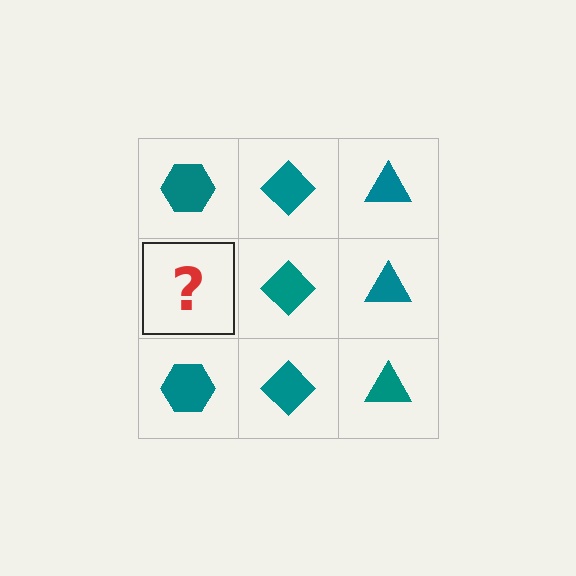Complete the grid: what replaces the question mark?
The question mark should be replaced with a teal hexagon.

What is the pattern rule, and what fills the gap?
The rule is that each column has a consistent shape. The gap should be filled with a teal hexagon.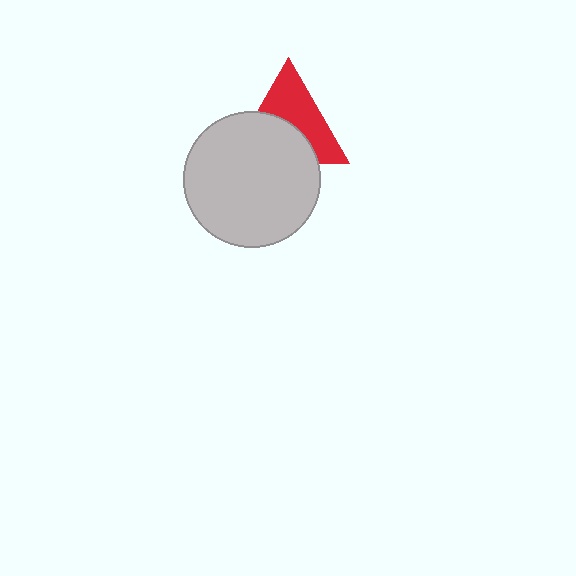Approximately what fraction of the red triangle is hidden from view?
Roughly 48% of the red triangle is hidden behind the light gray circle.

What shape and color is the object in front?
The object in front is a light gray circle.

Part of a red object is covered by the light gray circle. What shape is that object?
It is a triangle.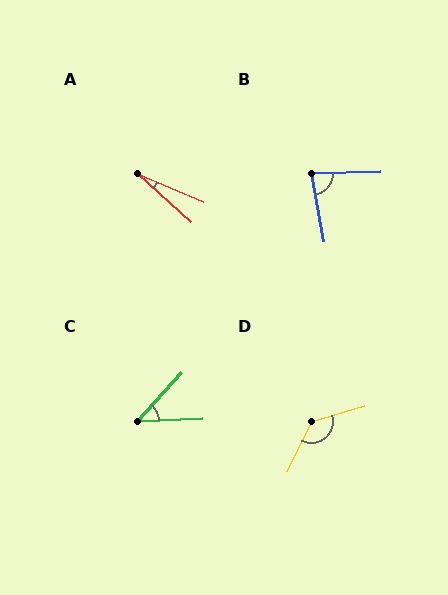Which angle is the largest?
D, at approximately 133 degrees.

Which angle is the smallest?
A, at approximately 19 degrees.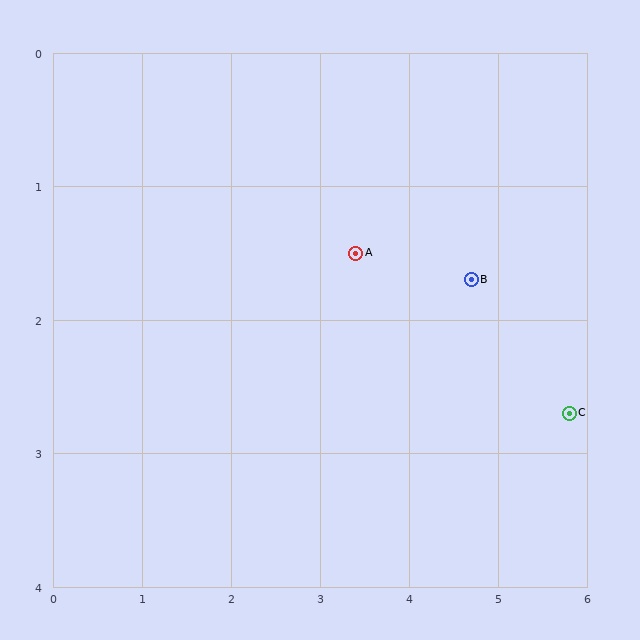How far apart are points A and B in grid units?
Points A and B are about 1.3 grid units apart.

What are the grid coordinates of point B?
Point B is at approximately (4.7, 1.7).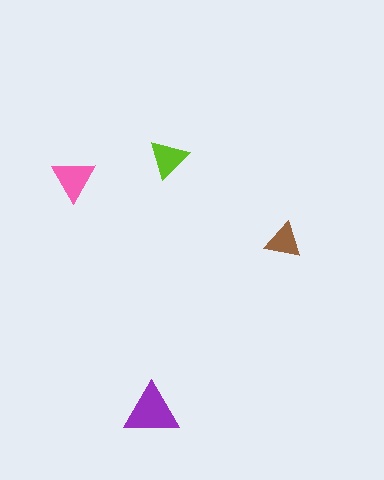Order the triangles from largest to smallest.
the purple one, the pink one, the lime one, the brown one.